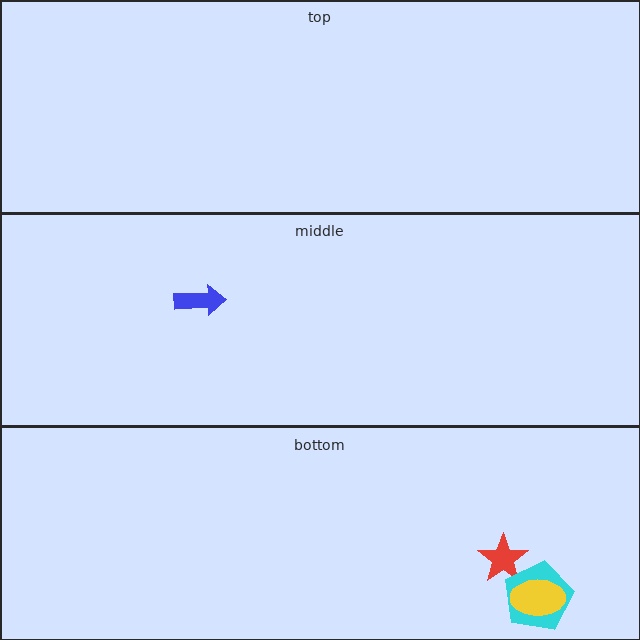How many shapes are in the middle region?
1.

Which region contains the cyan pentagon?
The bottom region.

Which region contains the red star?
The bottom region.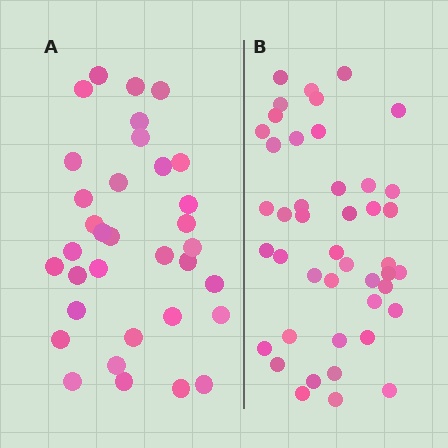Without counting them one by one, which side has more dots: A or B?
Region B (the right region) has more dots.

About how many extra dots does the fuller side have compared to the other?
Region B has roughly 10 or so more dots than region A.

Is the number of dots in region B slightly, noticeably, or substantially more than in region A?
Region B has noticeably more, but not dramatically so. The ratio is roughly 1.3 to 1.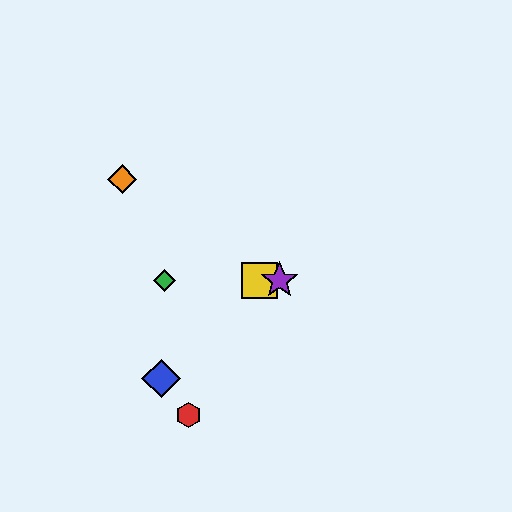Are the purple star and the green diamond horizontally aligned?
Yes, both are at y≈281.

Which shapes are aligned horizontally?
The green diamond, the yellow square, the purple star are aligned horizontally.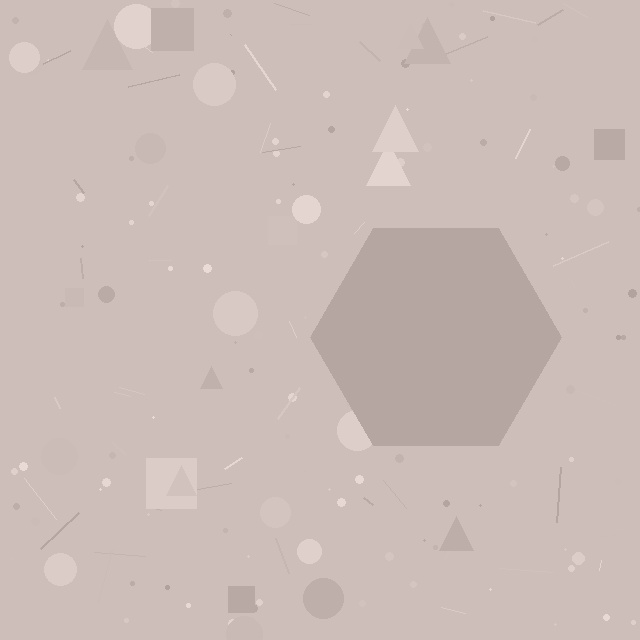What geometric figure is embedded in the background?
A hexagon is embedded in the background.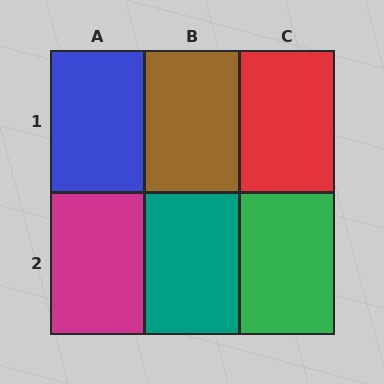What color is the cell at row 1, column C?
Red.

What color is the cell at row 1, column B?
Brown.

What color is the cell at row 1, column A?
Blue.